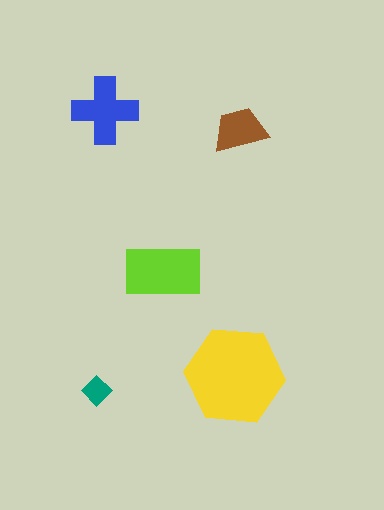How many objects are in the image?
There are 5 objects in the image.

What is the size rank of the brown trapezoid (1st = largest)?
4th.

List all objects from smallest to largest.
The teal diamond, the brown trapezoid, the blue cross, the lime rectangle, the yellow hexagon.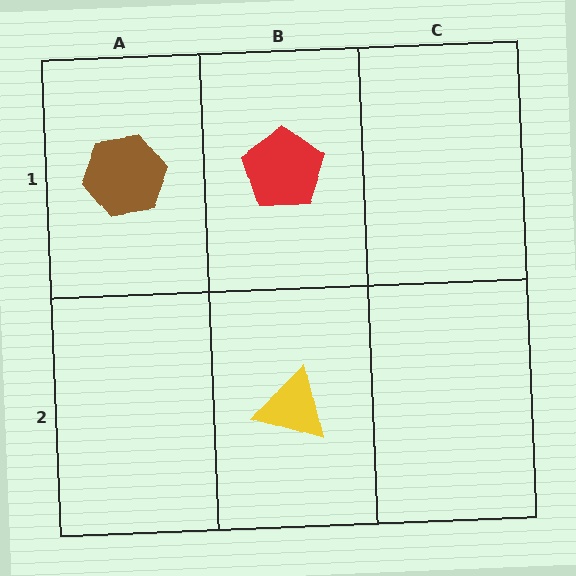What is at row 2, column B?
A yellow triangle.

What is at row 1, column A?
A brown hexagon.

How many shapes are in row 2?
1 shape.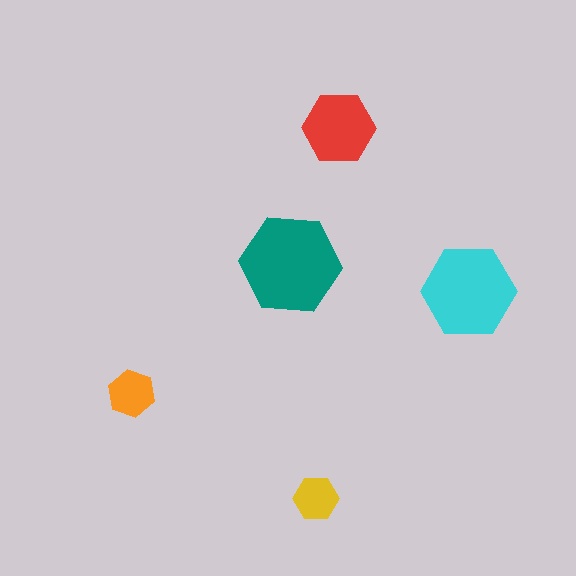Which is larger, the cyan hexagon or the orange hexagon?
The cyan one.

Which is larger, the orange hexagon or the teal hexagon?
The teal one.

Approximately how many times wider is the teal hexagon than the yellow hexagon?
About 2 times wider.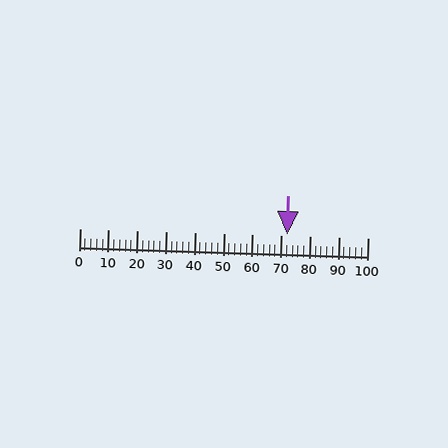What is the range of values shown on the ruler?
The ruler shows values from 0 to 100.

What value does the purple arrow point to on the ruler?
The purple arrow points to approximately 72.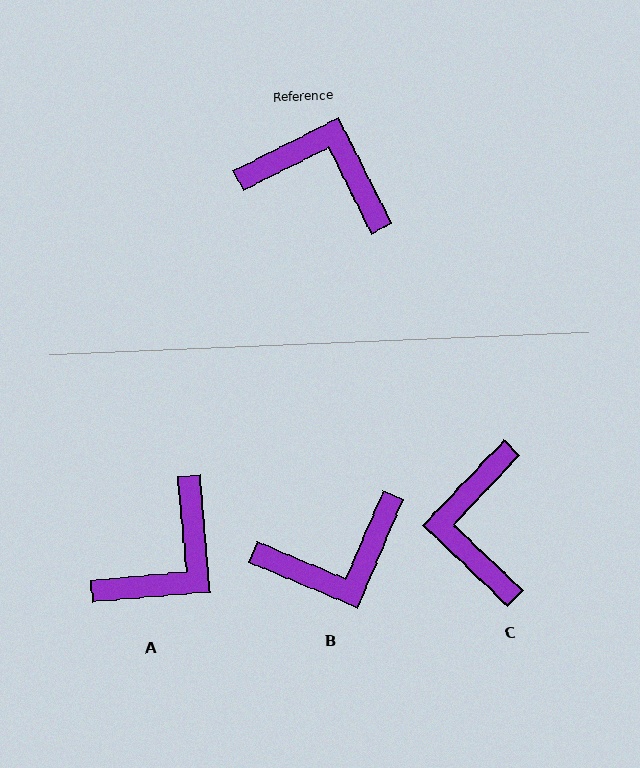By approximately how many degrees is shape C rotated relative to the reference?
Approximately 110 degrees counter-clockwise.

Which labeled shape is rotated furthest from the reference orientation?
B, about 139 degrees away.